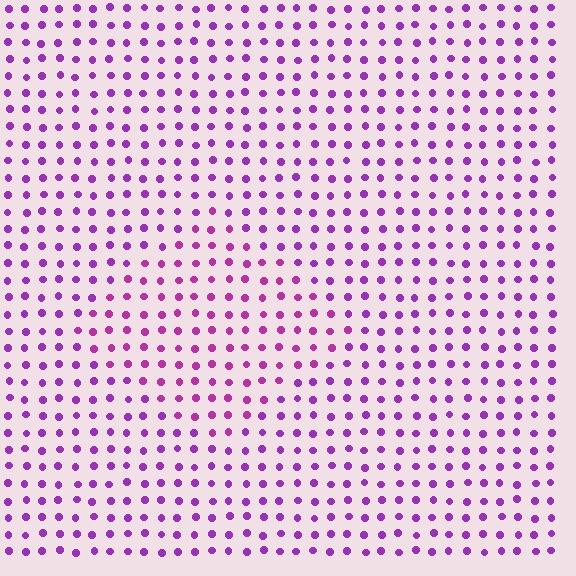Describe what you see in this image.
The image is filled with small purple elements in a uniform arrangement. A diamond-shaped region is visible where the elements are tinted to a slightly different hue, forming a subtle color boundary.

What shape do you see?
I see a diamond.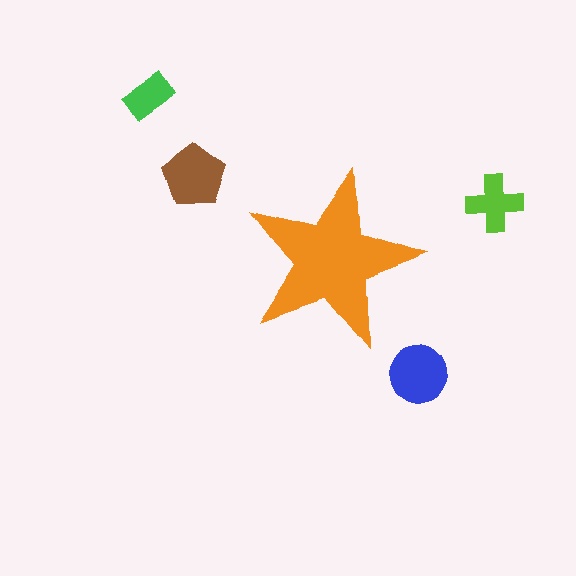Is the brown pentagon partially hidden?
No, the brown pentagon is fully visible.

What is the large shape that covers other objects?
An orange star.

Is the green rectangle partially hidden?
No, the green rectangle is fully visible.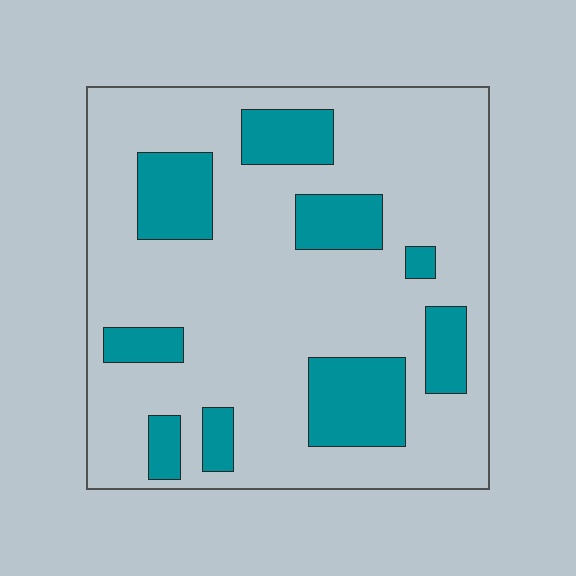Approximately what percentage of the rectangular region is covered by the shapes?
Approximately 25%.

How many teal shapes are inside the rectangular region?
9.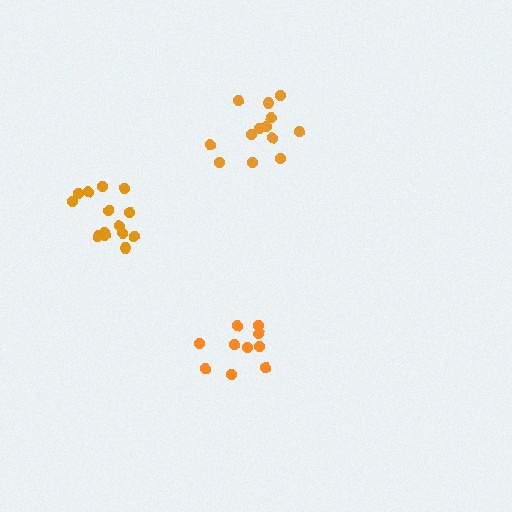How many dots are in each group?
Group 1: 13 dots, Group 2: 14 dots, Group 3: 10 dots (37 total).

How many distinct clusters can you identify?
There are 3 distinct clusters.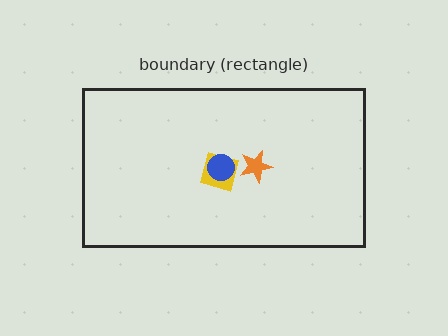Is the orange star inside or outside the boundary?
Inside.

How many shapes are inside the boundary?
3 inside, 0 outside.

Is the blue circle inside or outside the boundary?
Inside.